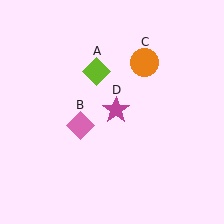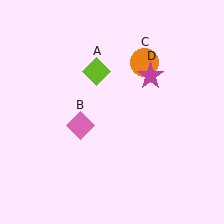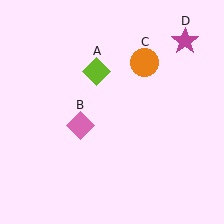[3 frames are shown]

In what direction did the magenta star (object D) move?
The magenta star (object D) moved up and to the right.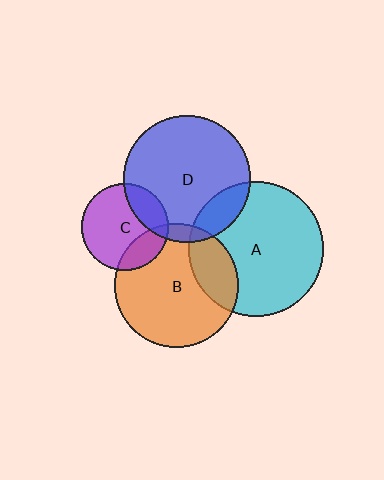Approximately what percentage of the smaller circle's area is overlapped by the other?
Approximately 25%.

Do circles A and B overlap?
Yes.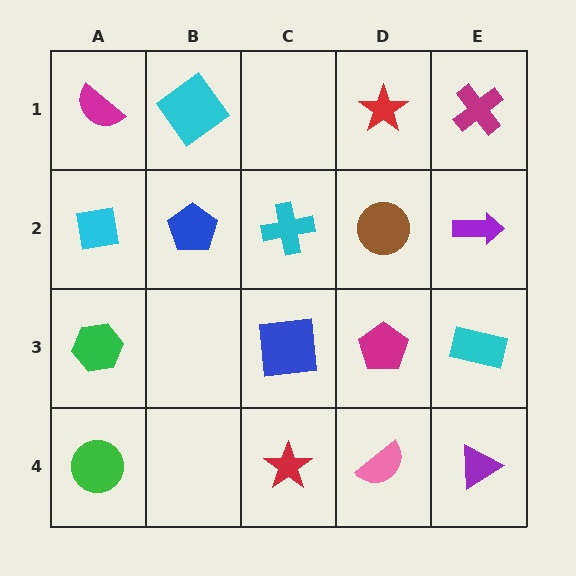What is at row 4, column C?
A red star.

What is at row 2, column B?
A blue pentagon.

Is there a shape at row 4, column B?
No, that cell is empty.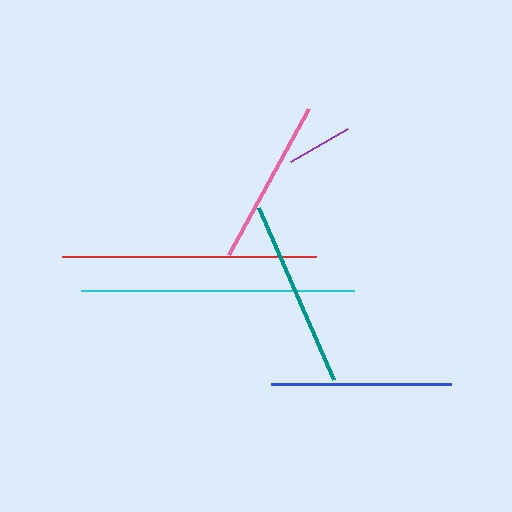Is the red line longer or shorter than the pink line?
The red line is longer than the pink line.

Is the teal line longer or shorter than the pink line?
The teal line is longer than the pink line.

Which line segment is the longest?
The cyan line is the longest at approximately 273 pixels.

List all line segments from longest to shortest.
From longest to shortest: cyan, red, teal, blue, pink, purple.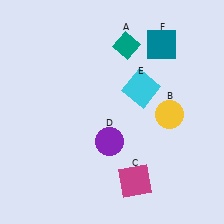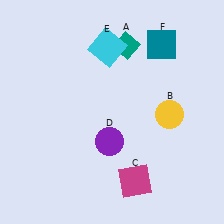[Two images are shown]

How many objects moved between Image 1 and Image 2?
1 object moved between the two images.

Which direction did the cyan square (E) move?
The cyan square (E) moved up.